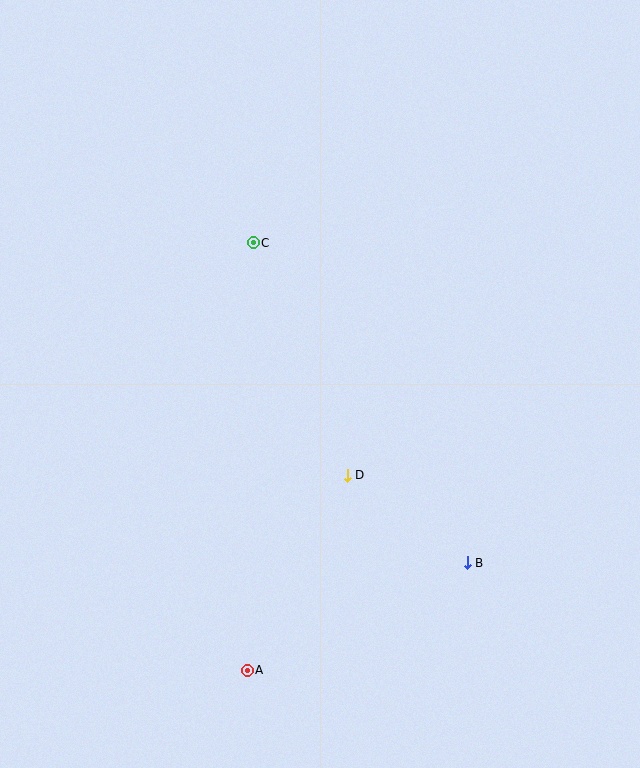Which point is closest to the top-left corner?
Point C is closest to the top-left corner.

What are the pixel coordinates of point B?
Point B is at (467, 563).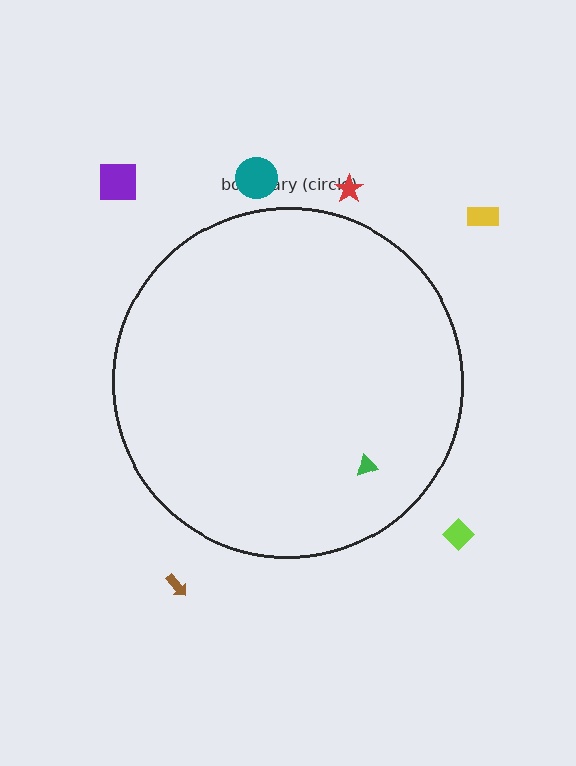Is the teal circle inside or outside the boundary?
Outside.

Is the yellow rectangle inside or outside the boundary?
Outside.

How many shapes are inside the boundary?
1 inside, 6 outside.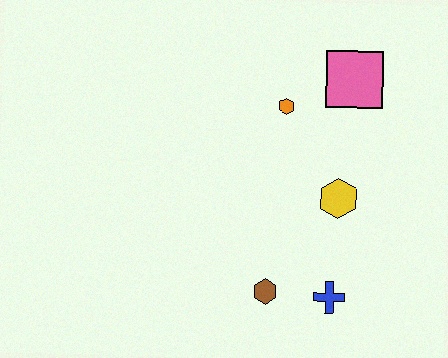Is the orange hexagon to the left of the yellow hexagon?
Yes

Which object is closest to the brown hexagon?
The blue cross is closest to the brown hexagon.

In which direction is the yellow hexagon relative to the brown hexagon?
The yellow hexagon is above the brown hexagon.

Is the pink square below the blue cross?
No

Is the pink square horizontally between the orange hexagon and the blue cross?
No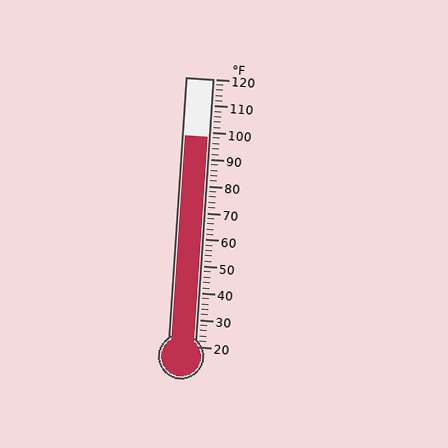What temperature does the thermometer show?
The thermometer shows approximately 98°F.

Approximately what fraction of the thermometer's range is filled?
The thermometer is filled to approximately 80% of its range.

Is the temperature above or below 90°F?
The temperature is above 90°F.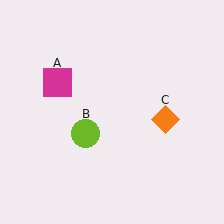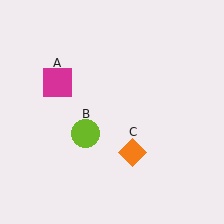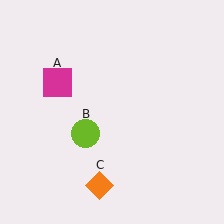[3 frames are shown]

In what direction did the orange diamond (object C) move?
The orange diamond (object C) moved down and to the left.